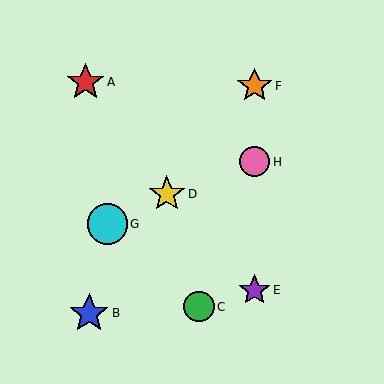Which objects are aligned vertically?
Objects E, F, H are aligned vertically.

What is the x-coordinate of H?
Object H is at x≈255.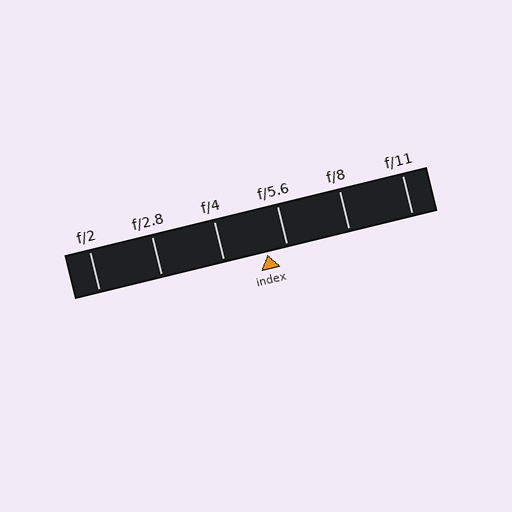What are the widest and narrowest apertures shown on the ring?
The widest aperture shown is f/2 and the narrowest is f/11.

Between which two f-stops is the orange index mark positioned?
The index mark is between f/4 and f/5.6.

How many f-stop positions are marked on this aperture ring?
There are 6 f-stop positions marked.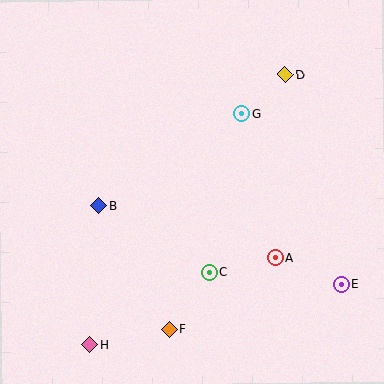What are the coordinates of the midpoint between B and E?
The midpoint between B and E is at (220, 245).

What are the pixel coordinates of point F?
Point F is at (169, 330).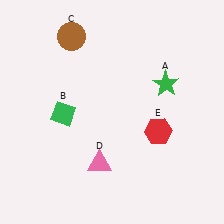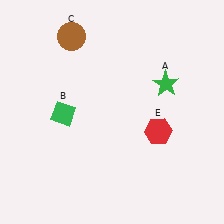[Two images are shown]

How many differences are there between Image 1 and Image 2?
There is 1 difference between the two images.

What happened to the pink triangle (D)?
The pink triangle (D) was removed in Image 2. It was in the bottom-left area of Image 1.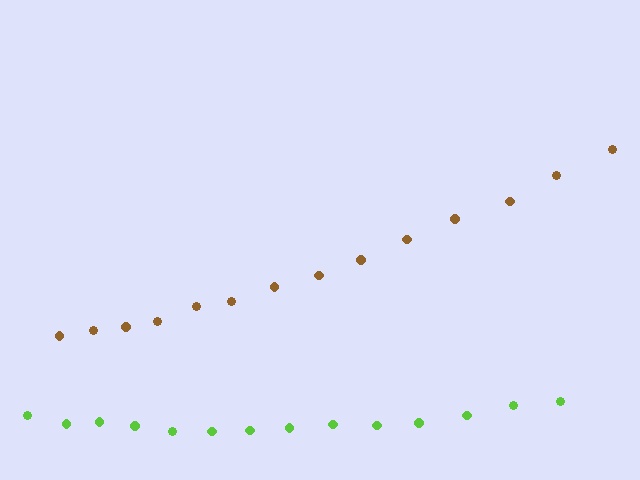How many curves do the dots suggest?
There are 2 distinct paths.